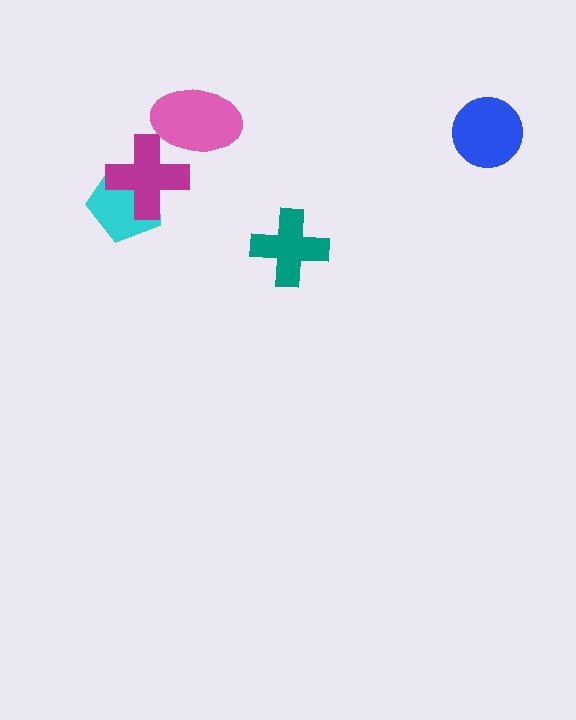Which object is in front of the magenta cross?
The pink ellipse is in front of the magenta cross.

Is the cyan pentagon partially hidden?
Yes, it is partially covered by another shape.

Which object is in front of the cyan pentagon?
The magenta cross is in front of the cyan pentagon.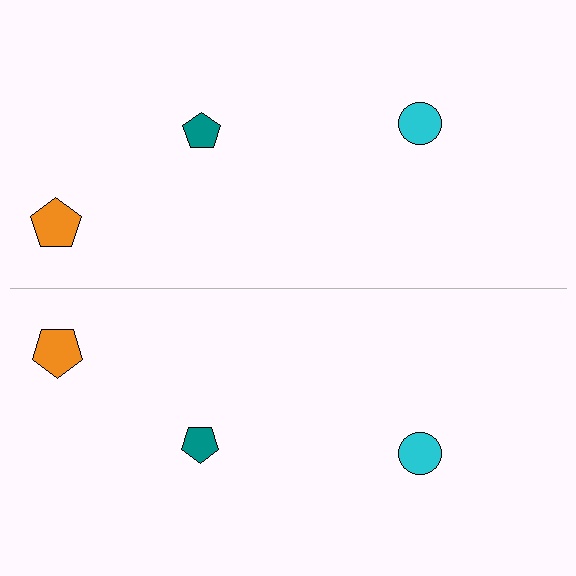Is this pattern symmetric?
Yes, this pattern has bilateral (reflection) symmetry.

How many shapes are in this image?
There are 6 shapes in this image.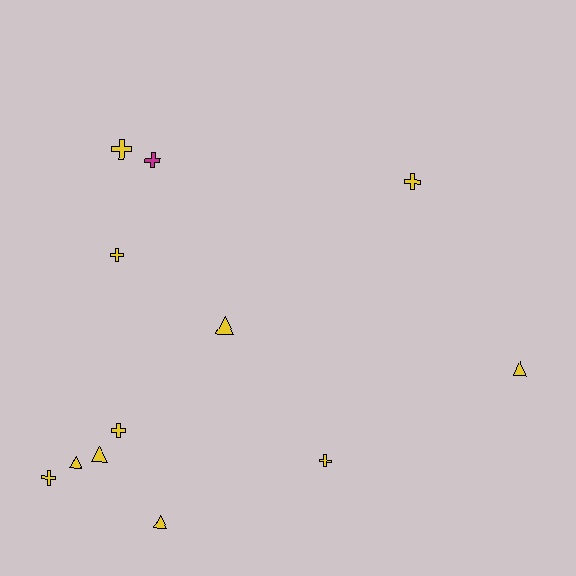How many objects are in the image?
There are 12 objects.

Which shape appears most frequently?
Cross, with 7 objects.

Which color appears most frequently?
Yellow, with 11 objects.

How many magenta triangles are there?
There are no magenta triangles.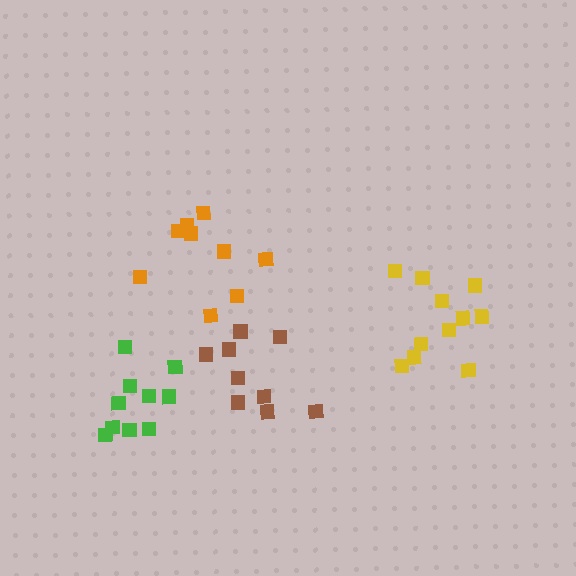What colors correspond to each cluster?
The clusters are colored: brown, green, orange, yellow.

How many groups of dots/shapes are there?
There are 4 groups.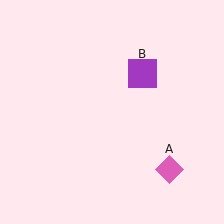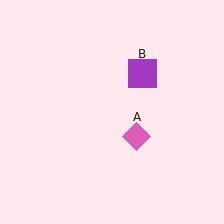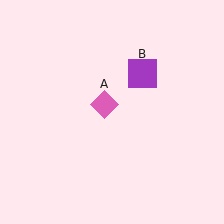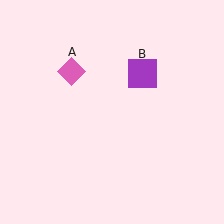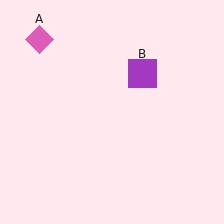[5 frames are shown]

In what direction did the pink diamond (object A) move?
The pink diamond (object A) moved up and to the left.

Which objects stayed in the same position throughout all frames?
Purple square (object B) remained stationary.